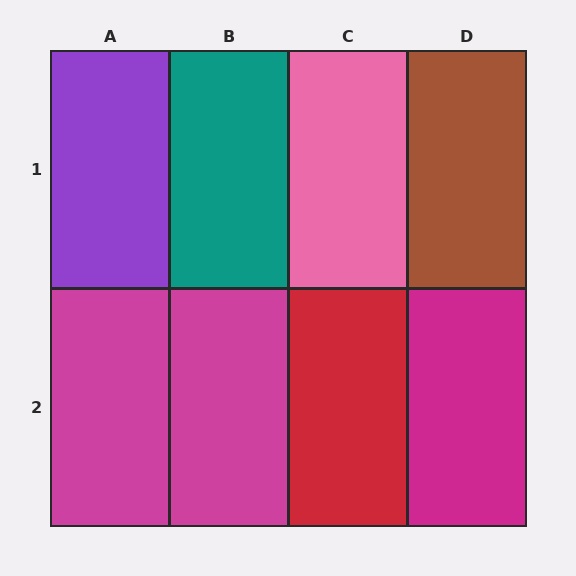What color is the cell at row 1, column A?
Purple.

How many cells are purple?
1 cell is purple.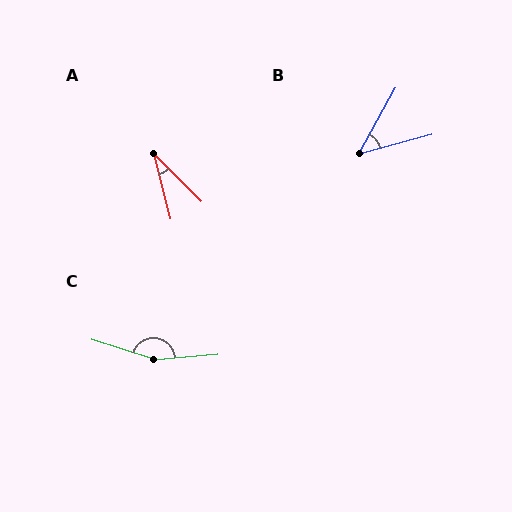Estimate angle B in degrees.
Approximately 46 degrees.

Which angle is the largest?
C, at approximately 157 degrees.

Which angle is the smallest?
A, at approximately 31 degrees.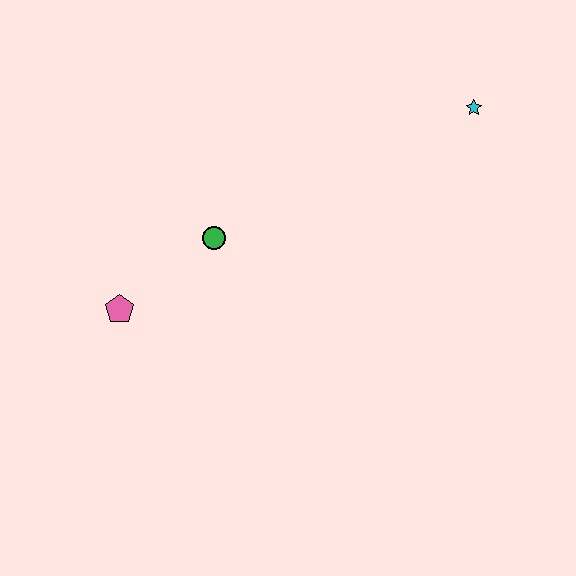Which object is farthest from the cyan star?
The pink pentagon is farthest from the cyan star.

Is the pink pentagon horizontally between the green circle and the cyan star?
No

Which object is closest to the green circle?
The pink pentagon is closest to the green circle.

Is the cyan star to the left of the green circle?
No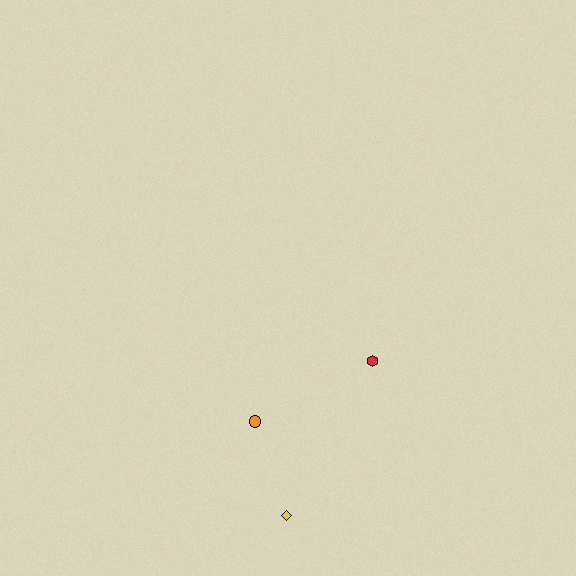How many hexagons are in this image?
There is 1 hexagon.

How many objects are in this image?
There are 3 objects.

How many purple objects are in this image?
There are no purple objects.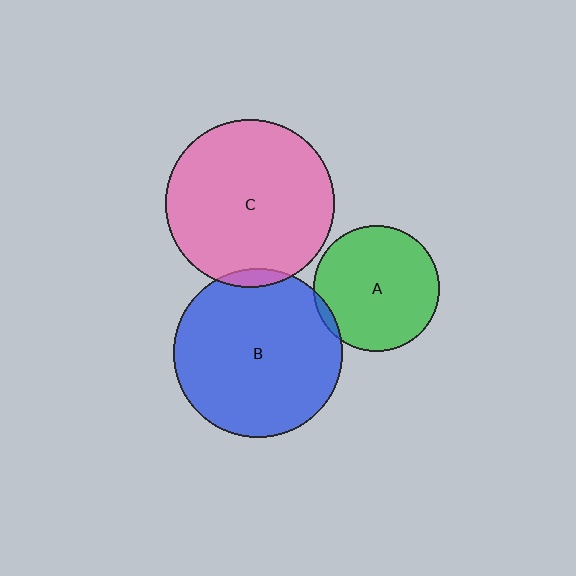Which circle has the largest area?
Circle B (blue).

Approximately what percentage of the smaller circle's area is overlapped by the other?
Approximately 5%.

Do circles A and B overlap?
Yes.